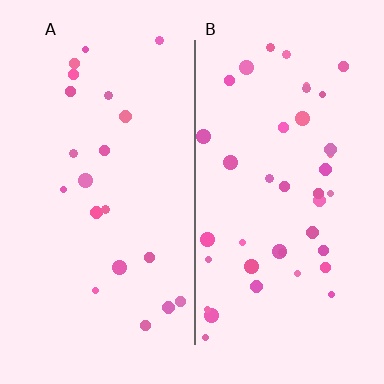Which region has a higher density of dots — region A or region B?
B (the right).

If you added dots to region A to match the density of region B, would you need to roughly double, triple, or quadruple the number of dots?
Approximately double.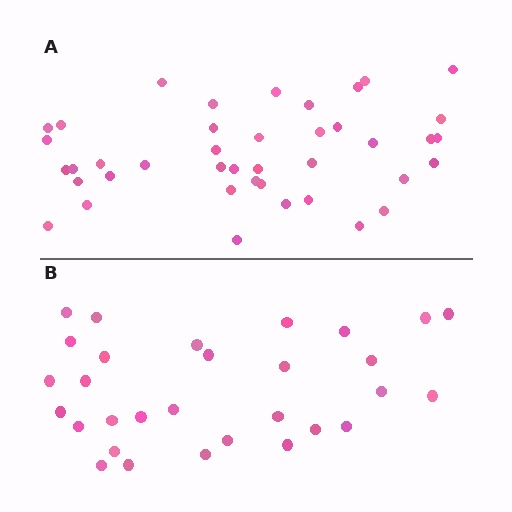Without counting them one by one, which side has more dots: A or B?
Region A (the top region) has more dots.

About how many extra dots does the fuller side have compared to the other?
Region A has roughly 12 or so more dots than region B.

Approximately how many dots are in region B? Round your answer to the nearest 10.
About 30 dots.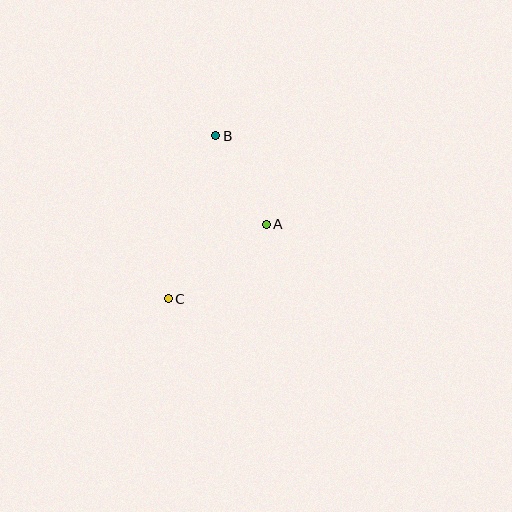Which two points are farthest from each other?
Points B and C are farthest from each other.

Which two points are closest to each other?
Points A and B are closest to each other.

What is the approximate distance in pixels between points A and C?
The distance between A and C is approximately 123 pixels.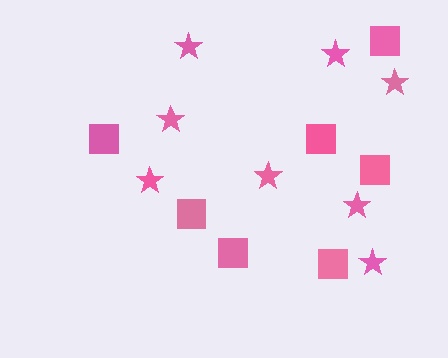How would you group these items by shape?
There are 2 groups: one group of squares (7) and one group of stars (8).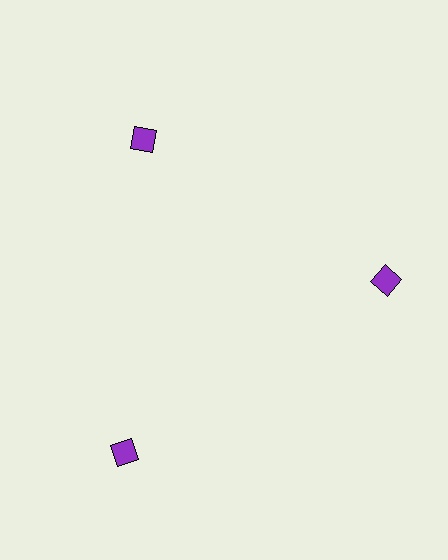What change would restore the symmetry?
The symmetry would be restored by moving it inward, back onto the ring so that all 3 squares sit at equal angles and equal distance from the center.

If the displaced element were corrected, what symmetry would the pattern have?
It would have 3-fold rotational symmetry — the pattern would map onto itself every 120 degrees.